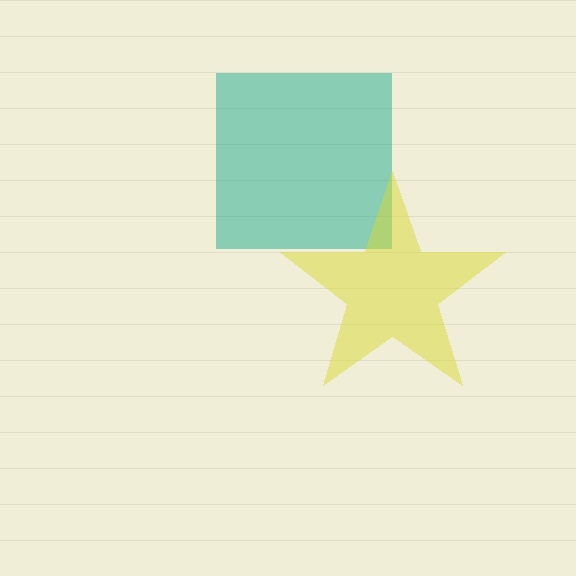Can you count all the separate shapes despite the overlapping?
Yes, there are 2 separate shapes.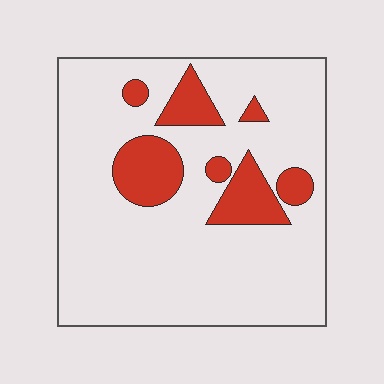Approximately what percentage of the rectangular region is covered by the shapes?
Approximately 15%.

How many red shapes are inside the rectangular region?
7.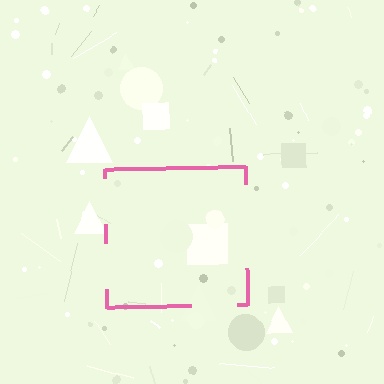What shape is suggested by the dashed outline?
The dashed outline suggests a square.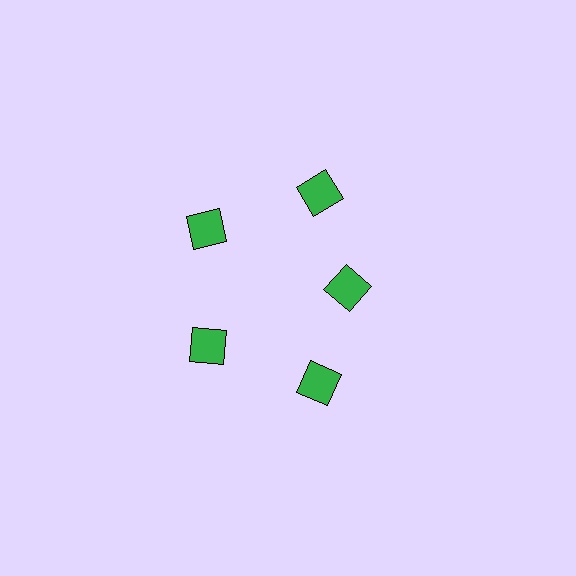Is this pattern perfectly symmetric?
No. The 5 green diamonds are arranged in a ring, but one element near the 3 o'clock position is pulled inward toward the center, breaking the 5-fold rotational symmetry.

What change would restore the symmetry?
The symmetry would be restored by moving it outward, back onto the ring so that all 5 diamonds sit at equal angles and equal distance from the center.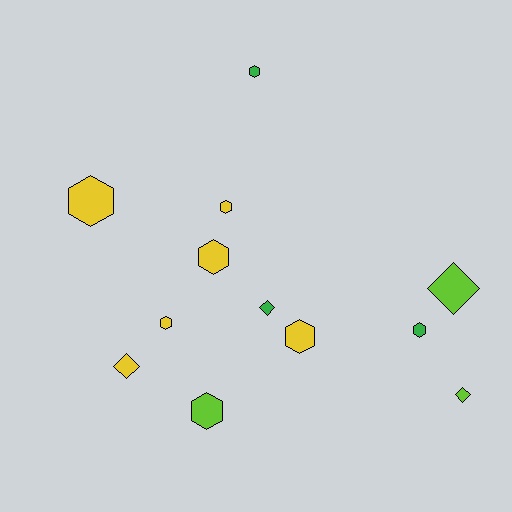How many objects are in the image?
There are 12 objects.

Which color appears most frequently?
Yellow, with 6 objects.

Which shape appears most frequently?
Hexagon, with 8 objects.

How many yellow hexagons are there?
There are 5 yellow hexagons.